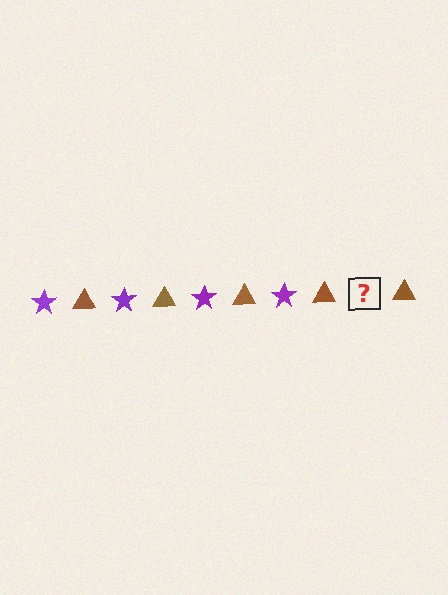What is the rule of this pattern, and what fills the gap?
The rule is that the pattern alternates between purple star and brown triangle. The gap should be filled with a purple star.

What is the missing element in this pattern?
The missing element is a purple star.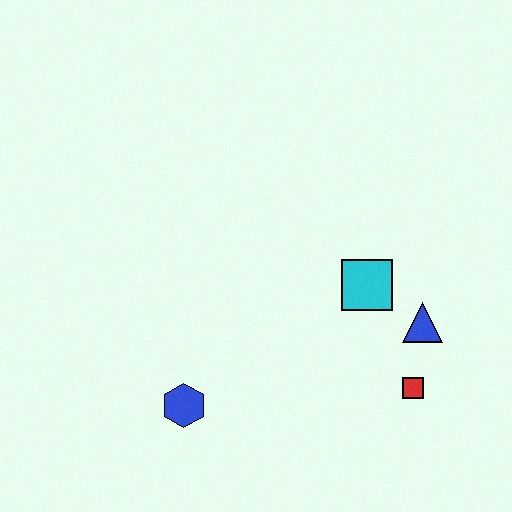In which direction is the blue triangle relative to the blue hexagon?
The blue triangle is to the right of the blue hexagon.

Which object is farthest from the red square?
The blue hexagon is farthest from the red square.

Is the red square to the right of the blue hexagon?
Yes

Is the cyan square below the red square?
No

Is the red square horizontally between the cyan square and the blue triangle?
Yes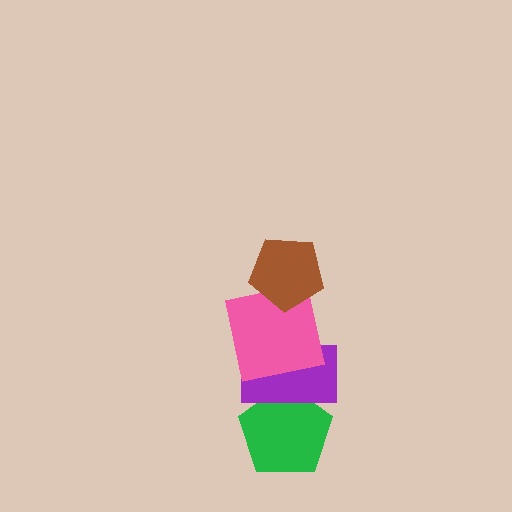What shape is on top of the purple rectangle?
The pink square is on top of the purple rectangle.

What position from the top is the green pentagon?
The green pentagon is 4th from the top.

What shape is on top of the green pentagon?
The purple rectangle is on top of the green pentagon.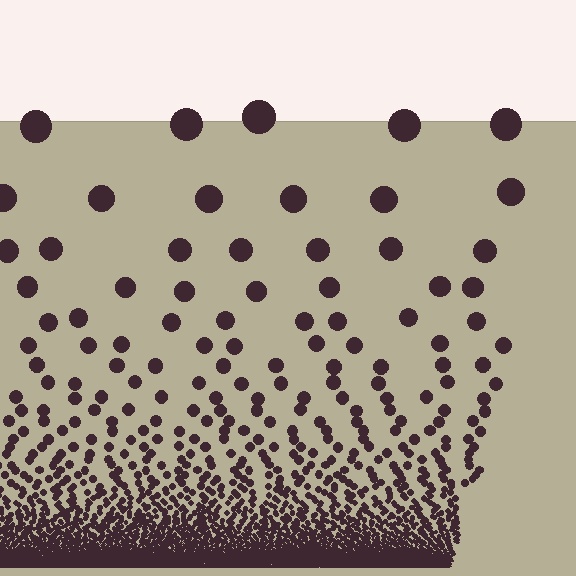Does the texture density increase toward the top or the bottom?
Density increases toward the bottom.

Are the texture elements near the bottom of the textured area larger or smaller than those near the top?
Smaller. The gradient is inverted — elements near the bottom are smaller and denser.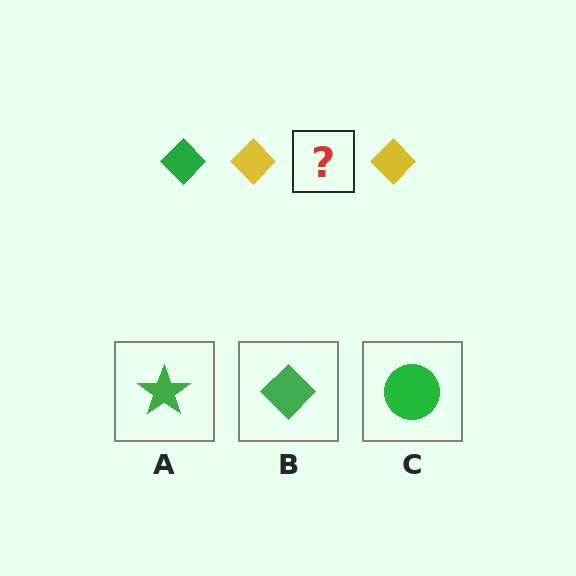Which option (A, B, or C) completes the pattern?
B.